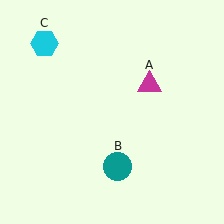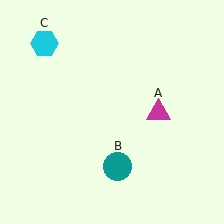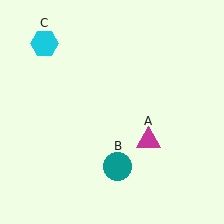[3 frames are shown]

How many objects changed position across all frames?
1 object changed position: magenta triangle (object A).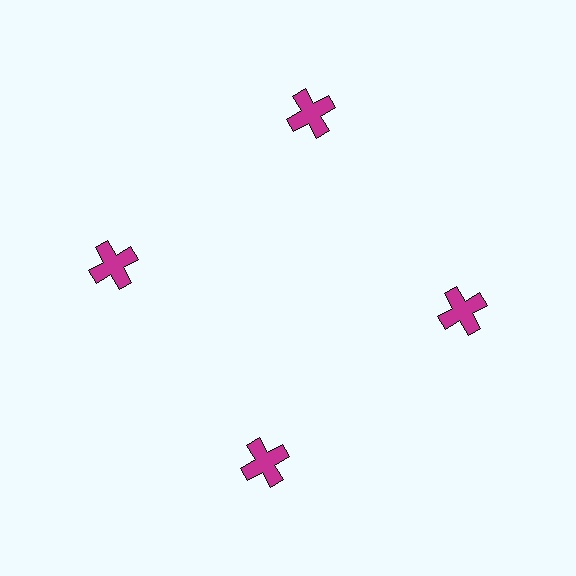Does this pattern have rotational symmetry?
Yes, this pattern has 4-fold rotational symmetry. It looks the same after rotating 90 degrees around the center.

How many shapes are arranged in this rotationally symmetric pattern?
There are 4 shapes, arranged in 4 groups of 1.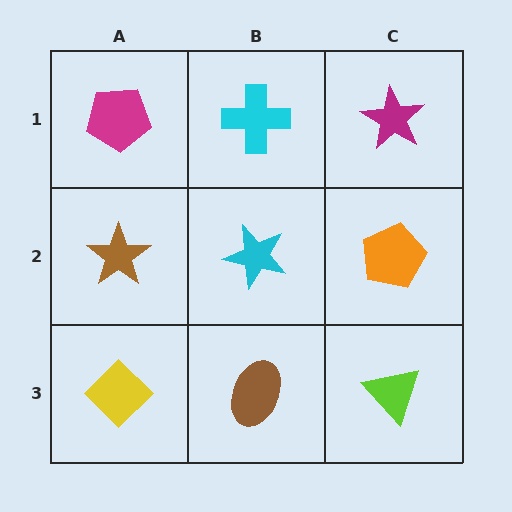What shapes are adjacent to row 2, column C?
A magenta star (row 1, column C), a lime triangle (row 3, column C), a cyan star (row 2, column B).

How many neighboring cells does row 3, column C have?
2.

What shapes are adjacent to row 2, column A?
A magenta pentagon (row 1, column A), a yellow diamond (row 3, column A), a cyan star (row 2, column B).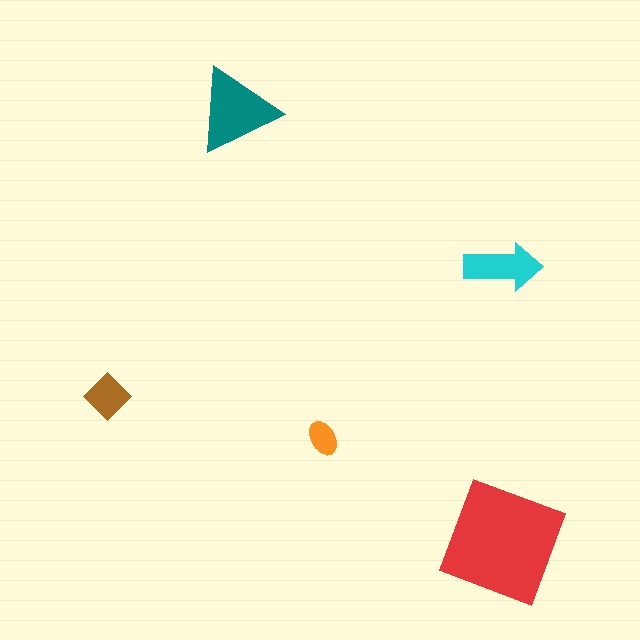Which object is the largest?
The red square.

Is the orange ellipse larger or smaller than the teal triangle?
Smaller.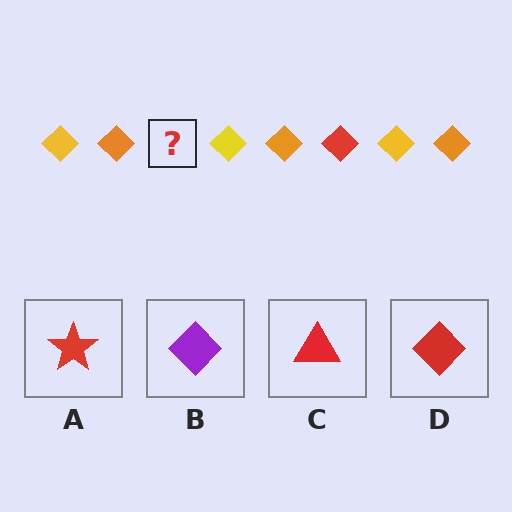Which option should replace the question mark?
Option D.